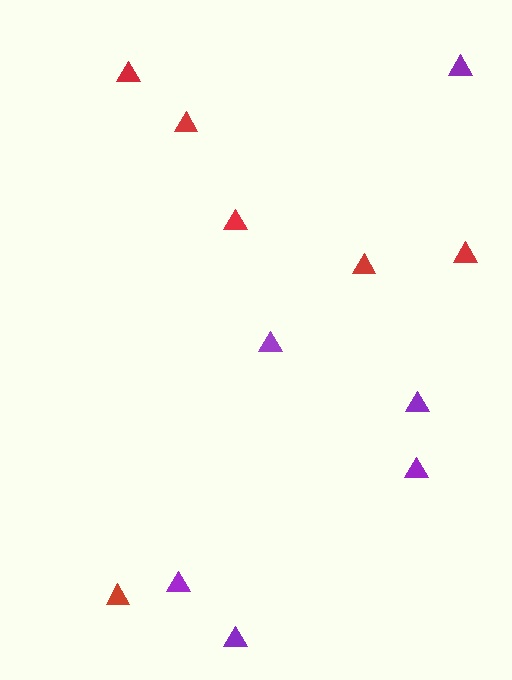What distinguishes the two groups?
There are 2 groups: one group of red triangles (6) and one group of purple triangles (6).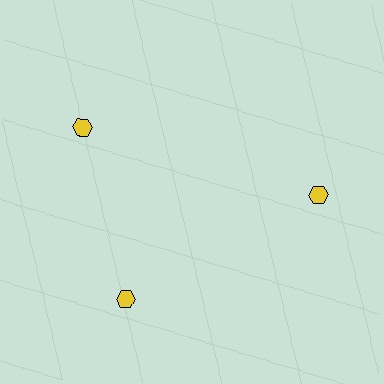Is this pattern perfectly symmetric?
No. The 3 yellow hexagons are arranged in a ring, but one element near the 11 o'clock position is rotated out of alignment along the ring, breaking the 3-fold rotational symmetry.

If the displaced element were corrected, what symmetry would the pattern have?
It would have 3-fold rotational symmetry — the pattern would map onto itself every 120 degrees.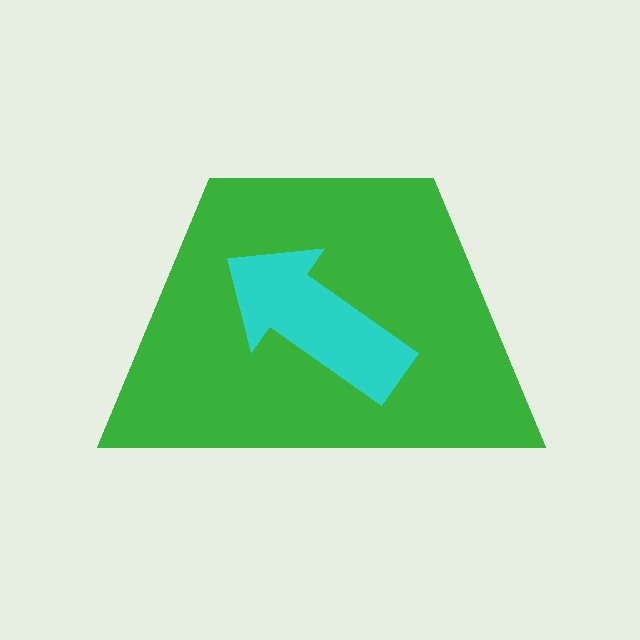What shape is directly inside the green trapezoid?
The cyan arrow.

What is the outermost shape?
The green trapezoid.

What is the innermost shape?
The cyan arrow.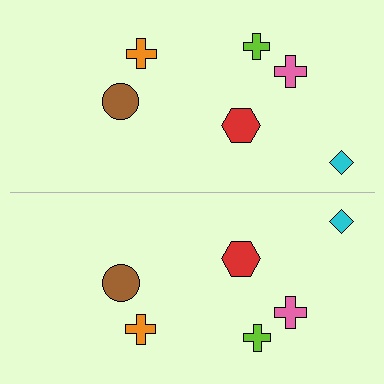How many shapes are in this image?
There are 12 shapes in this image.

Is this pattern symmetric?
Yes, this pattern has bilateral (reflection) symmetry.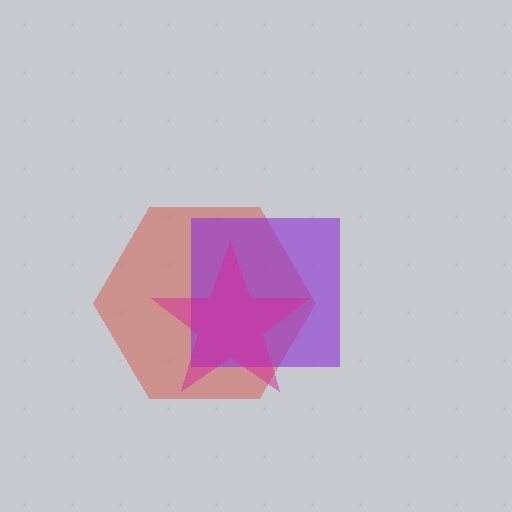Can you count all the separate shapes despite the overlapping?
Yes, there are 3 separate shapes.